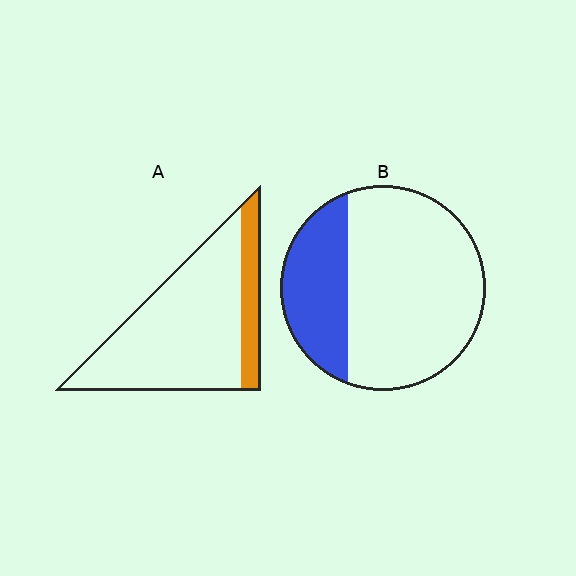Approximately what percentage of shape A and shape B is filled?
A is approximately 20% and B is approximately 30%.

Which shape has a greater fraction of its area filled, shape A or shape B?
Shape B.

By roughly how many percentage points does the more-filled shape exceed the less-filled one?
By roughly 10 percentage points (B over A).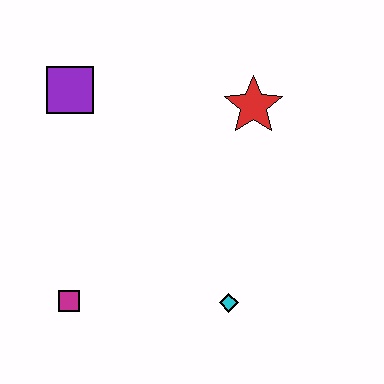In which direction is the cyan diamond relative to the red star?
The cyan diamond is below the red star.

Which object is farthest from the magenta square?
The red star is farthest from the magenta square.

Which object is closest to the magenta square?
The cyan diamond is closest to the magenta square.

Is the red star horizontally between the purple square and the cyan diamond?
No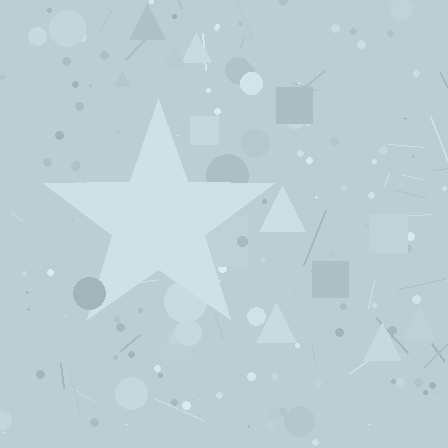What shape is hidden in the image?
A star is hidden in the image.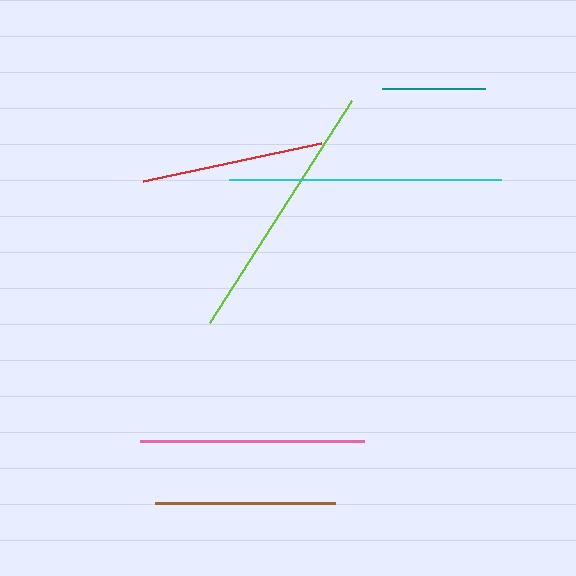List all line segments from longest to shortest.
From longest to shortest: cyan, lime, pink, red, brown, teal.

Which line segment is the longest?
The cyan line is the longest at approximately 272 pixels.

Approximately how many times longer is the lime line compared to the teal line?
The lime line is approximately 2.6 times the length of the teal line.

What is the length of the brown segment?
The brown segment is approximately 180 pixels long.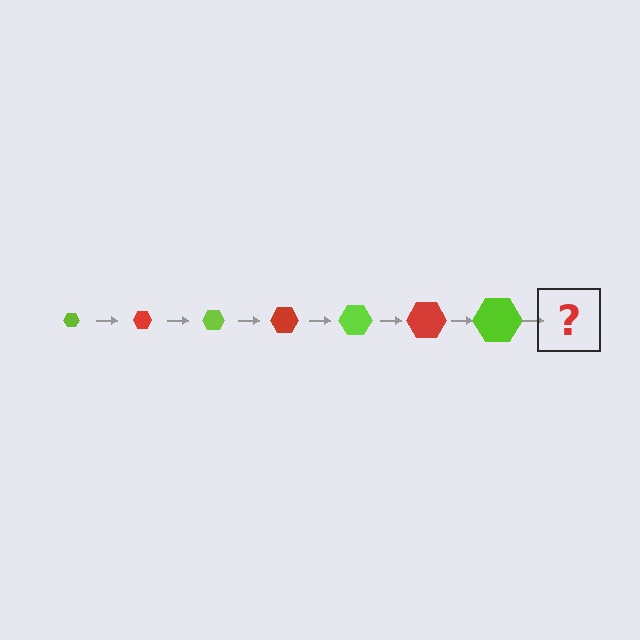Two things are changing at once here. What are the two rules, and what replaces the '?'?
The two rules are that the hexagon grows larger each step and the color cycles through lime and red. The '?' should be a red hexagon, larger than the previous one.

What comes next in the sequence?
The next element should be a red hexagon, larger than the previous one.